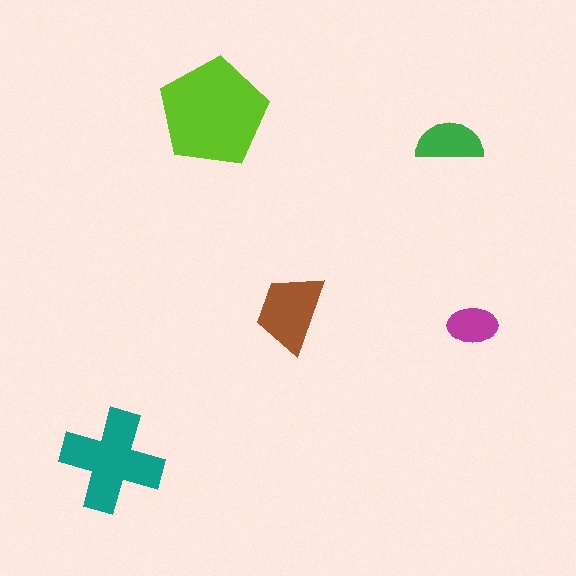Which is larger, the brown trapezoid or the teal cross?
The teal cross.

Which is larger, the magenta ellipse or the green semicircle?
The green semicircle.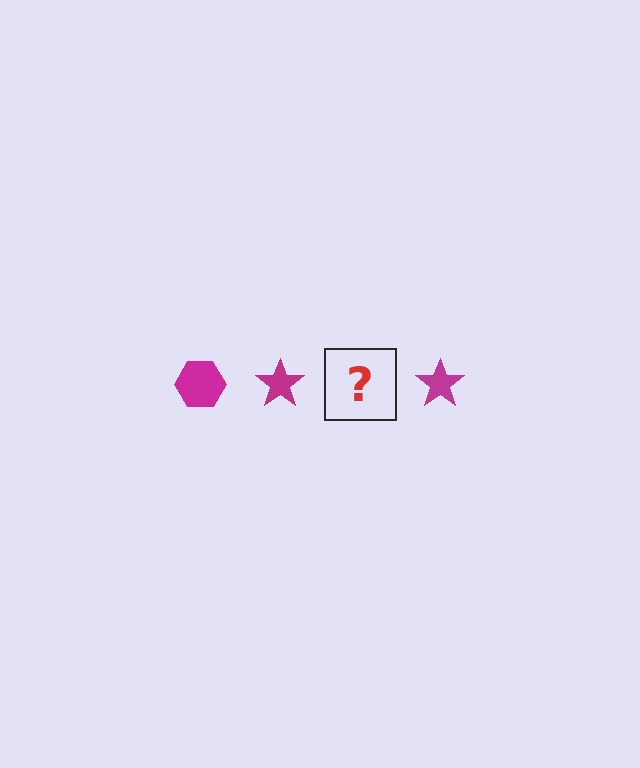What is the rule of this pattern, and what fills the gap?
The rule is that the pattern cycles through hexagon, star shapes in magenta. The gap should be filled with a magenta hexagon.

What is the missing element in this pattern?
The missing element is a magenta hexagon.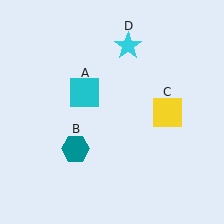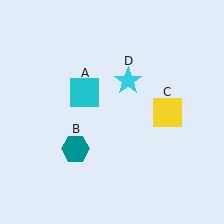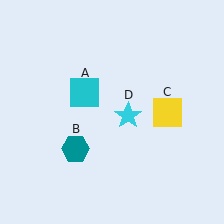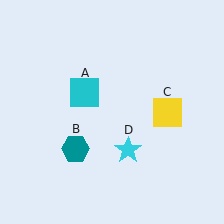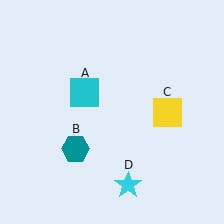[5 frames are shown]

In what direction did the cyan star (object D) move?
The cyan star (object D) moved down.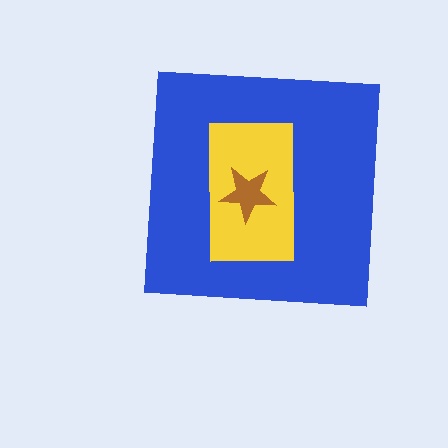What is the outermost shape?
The blue square.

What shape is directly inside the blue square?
The yellow rectangle.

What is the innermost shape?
The brown star.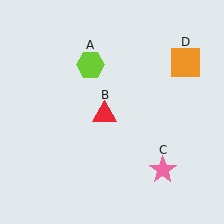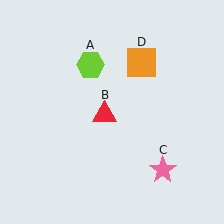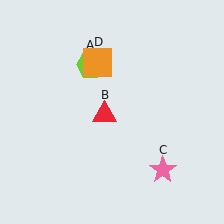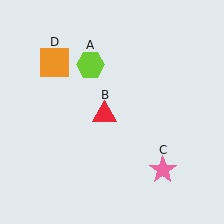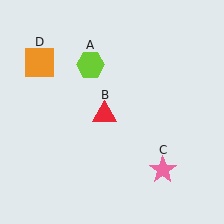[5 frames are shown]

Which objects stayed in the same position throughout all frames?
Lime hexagon (object A) and red triangle (object B) and pink star (object C) remained stationary.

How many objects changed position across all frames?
1 object changed position: orange square (object D).